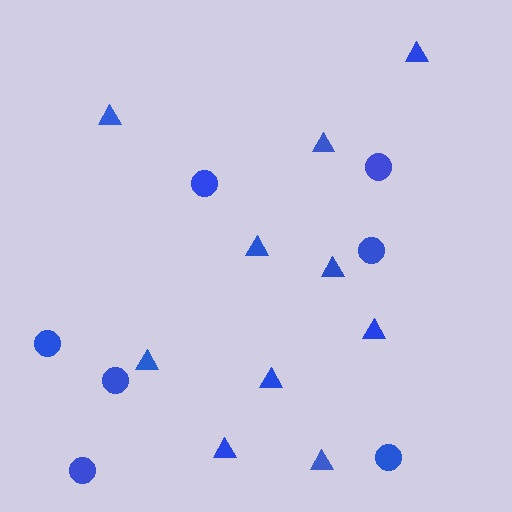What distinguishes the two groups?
There are 2 groups: one group of circles (7) and one group of triangles (10).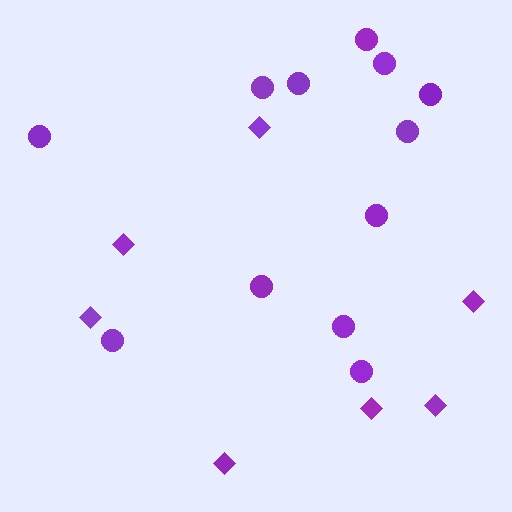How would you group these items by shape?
There are 2 groups: one group of diamonds (7) and one group of circles (12).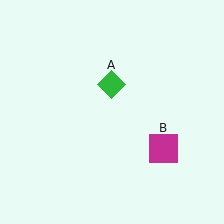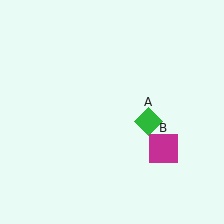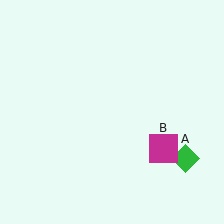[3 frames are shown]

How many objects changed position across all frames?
1 object changed position: green diamond (object A).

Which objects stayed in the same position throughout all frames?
Magenta square (object B) remained stationary.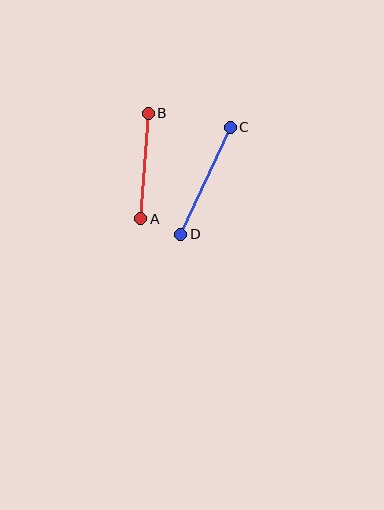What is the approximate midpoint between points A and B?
The midpoint is at approximately (144, 166) pixels.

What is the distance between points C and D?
The distance is approximately 118 pixels.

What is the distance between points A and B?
The distance is approximately 106 pixels.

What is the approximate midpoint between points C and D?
The midpoint is at approximately (205, 181) pixels.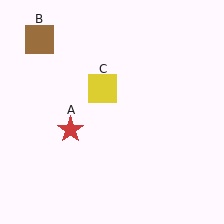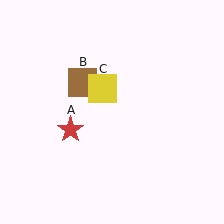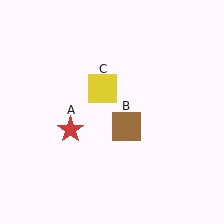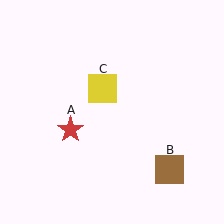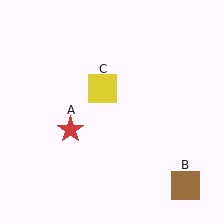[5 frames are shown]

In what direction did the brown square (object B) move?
The brown square (object B) moved down and to the right.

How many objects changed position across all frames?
1 object changed position: brown square (object B).